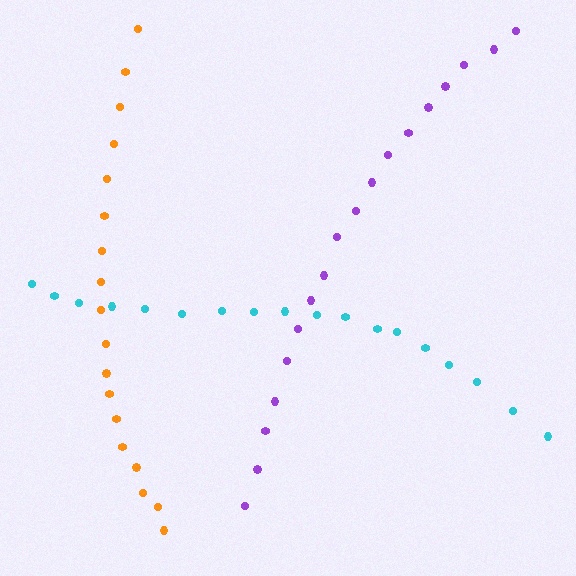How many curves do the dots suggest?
There are 3 distinct paths.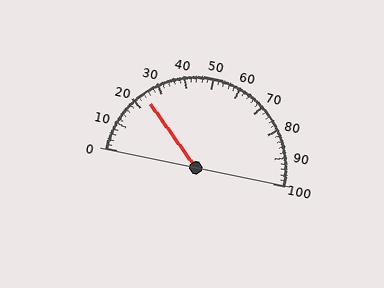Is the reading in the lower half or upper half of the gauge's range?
The reading is in the lower half of the range (0 to 100).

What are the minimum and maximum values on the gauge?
The gauge ranges from 0 to 100.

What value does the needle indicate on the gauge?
The needle indicates approximately 24.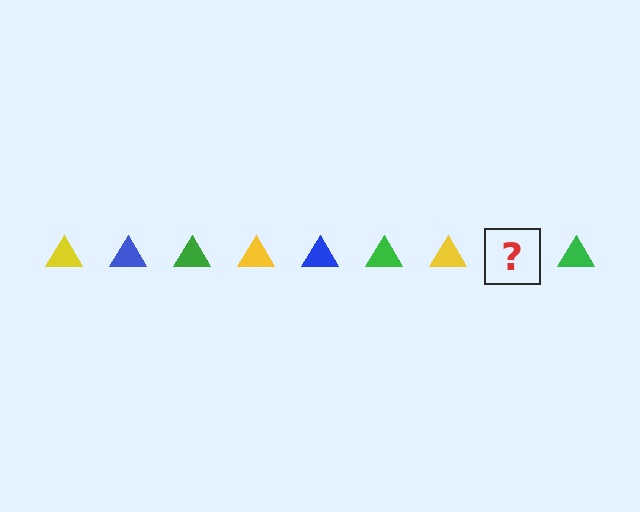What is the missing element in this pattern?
The missing element is a blue triangle.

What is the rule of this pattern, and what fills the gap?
The rule is that the pattern cycles through yellow, blue, green triangles. The gap should be filled with a blue triangle.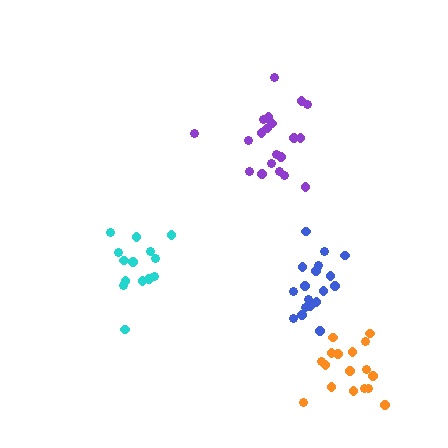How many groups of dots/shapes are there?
There are 4 groups.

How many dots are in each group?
Group 1: 14 dots, Group 2: 20 dots, Group 3: 18 dots, Group 4: 17 dots (69 total).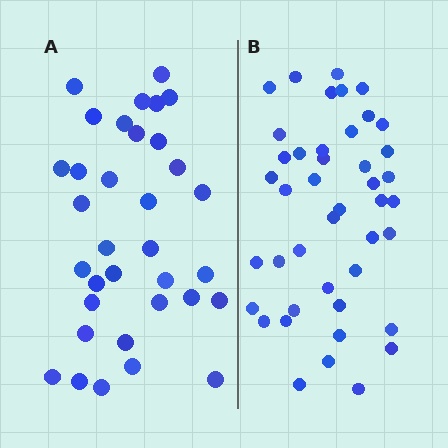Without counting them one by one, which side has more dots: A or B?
Region B (the right region) has more dots.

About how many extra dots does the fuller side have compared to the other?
Region B has roughly 8 or so more dots than region A.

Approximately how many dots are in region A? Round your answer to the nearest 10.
About 30 dots. (The exact count is 34, which rounds to 30.)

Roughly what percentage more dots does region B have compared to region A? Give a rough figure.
About 25% more.